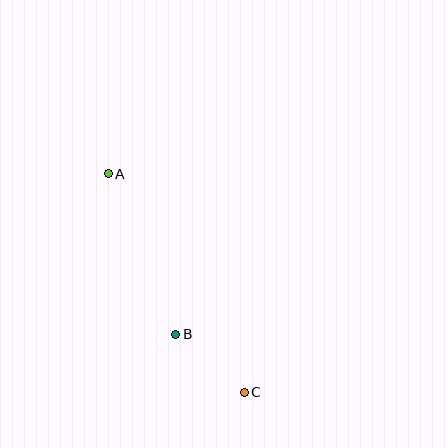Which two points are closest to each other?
Points B and C are closest to each other.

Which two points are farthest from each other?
Points A and C are farthest from each other.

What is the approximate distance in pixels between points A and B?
The distance between A and B is approximately 174 pixels.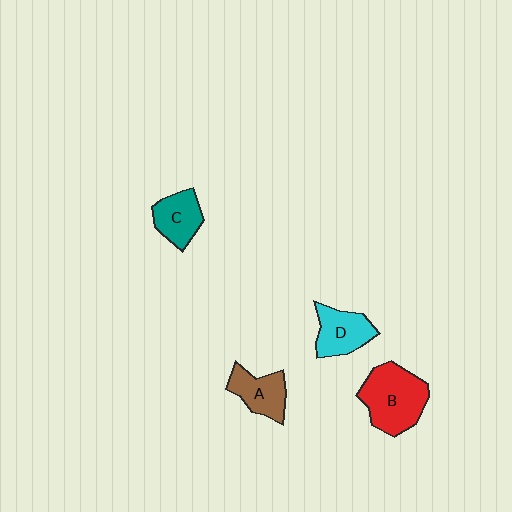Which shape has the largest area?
Shape B (red).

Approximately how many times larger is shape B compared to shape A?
Approximately 1.6 times.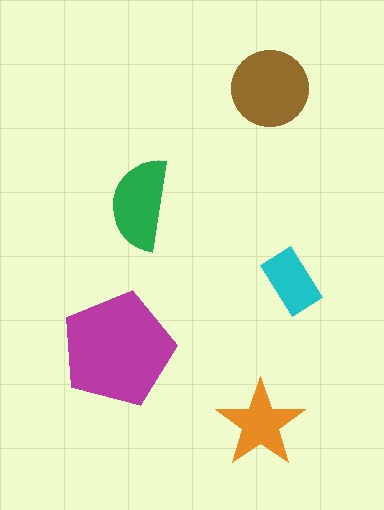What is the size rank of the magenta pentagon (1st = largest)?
1st.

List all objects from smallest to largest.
The cyan rectangle, the orange star, the green semicircle, the brown circle, the magenta pentagon.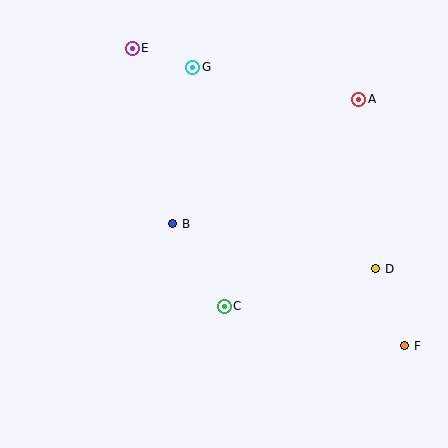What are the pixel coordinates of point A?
Point A is at (359, 99).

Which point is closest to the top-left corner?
Point E is closest to the top-left corner.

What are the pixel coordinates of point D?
Point D is at (376, 269).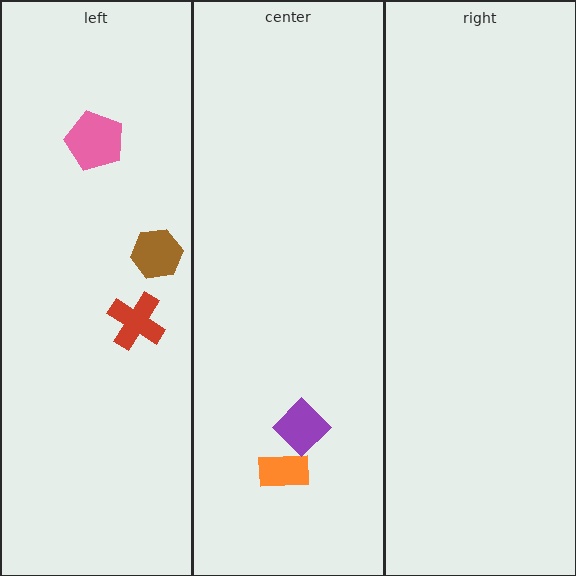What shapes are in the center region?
The orange rectangle, the purple diamond.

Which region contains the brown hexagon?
The left region.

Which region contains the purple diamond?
The center region.